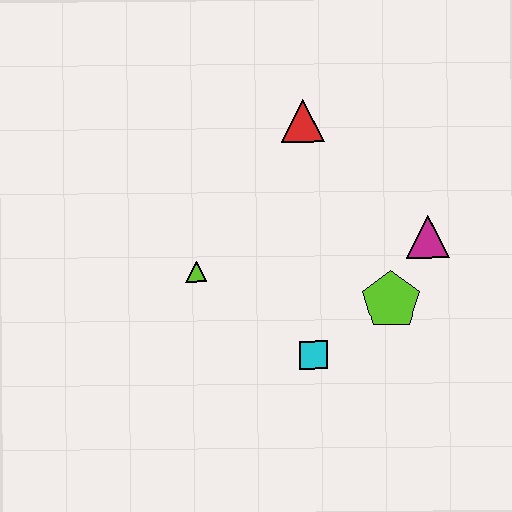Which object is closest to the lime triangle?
The cyan square is closest to the lime triangle.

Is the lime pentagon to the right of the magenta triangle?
No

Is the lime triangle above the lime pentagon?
Yes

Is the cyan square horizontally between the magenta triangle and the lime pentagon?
No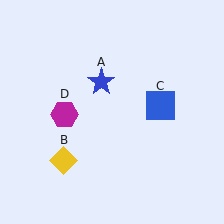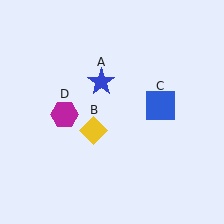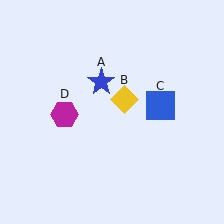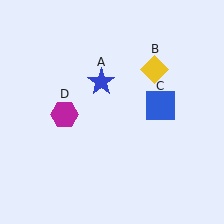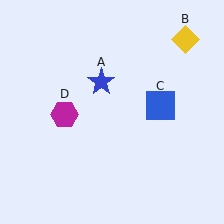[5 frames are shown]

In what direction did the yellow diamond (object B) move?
The yellow diamond (object B) moved up and to the right.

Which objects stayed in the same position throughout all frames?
Blue star (object A) and blue square (object C) and magenta hexagon (object D) remained stationary.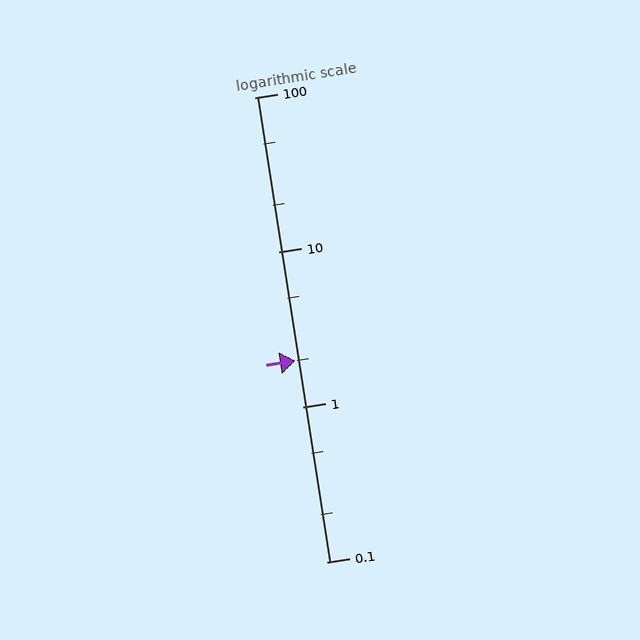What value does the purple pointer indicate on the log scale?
The pointer indicates approximately 2.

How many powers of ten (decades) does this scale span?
The scale spans 3 decades, from 0.1 to 100.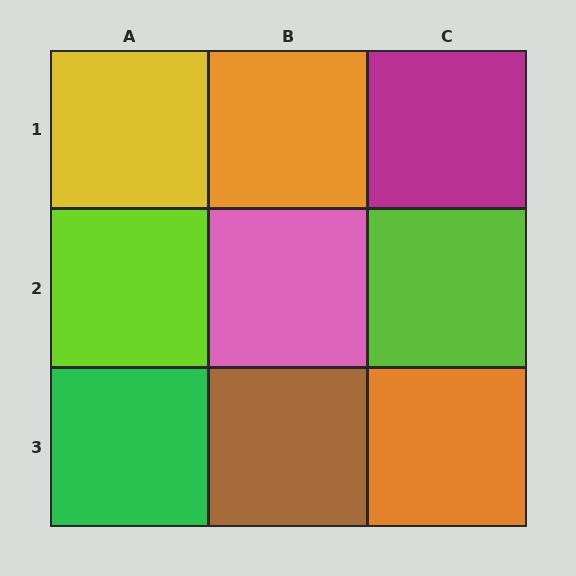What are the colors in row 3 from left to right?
Green, brown, orange.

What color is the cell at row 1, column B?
Orange.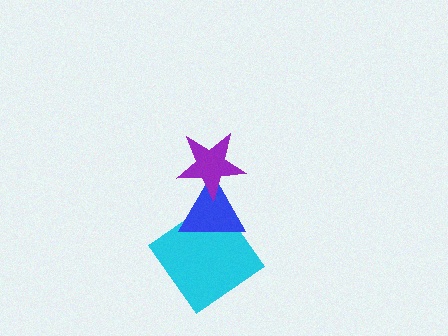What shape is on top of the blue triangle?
The purple star is on top of the blue triangle.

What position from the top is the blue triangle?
The blue triangle is 2nd from the top.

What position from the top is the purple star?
The purple star is 1st from the top.